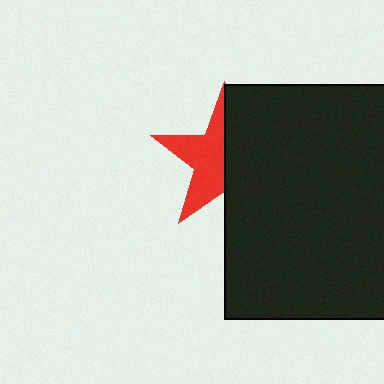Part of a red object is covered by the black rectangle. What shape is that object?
It is a star.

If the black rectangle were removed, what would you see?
You would see the complete red star.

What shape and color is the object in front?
The object in front is a black rectangle.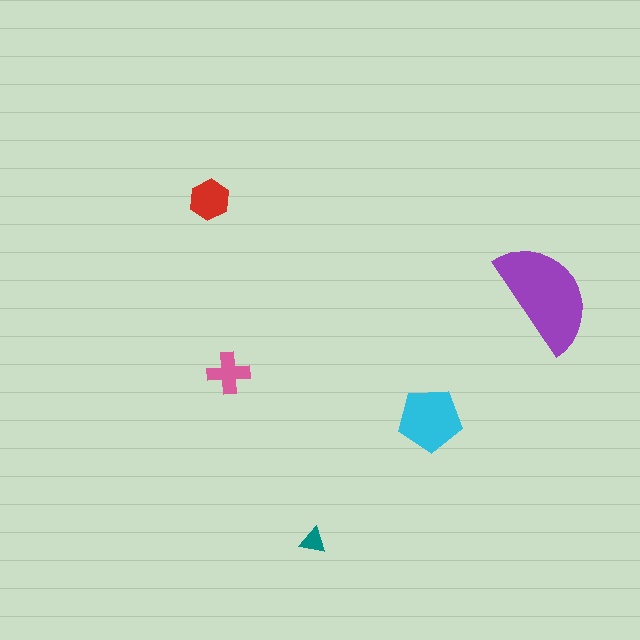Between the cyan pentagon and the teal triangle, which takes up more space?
The cyan pentagon.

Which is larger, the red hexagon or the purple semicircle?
The purple semicircle.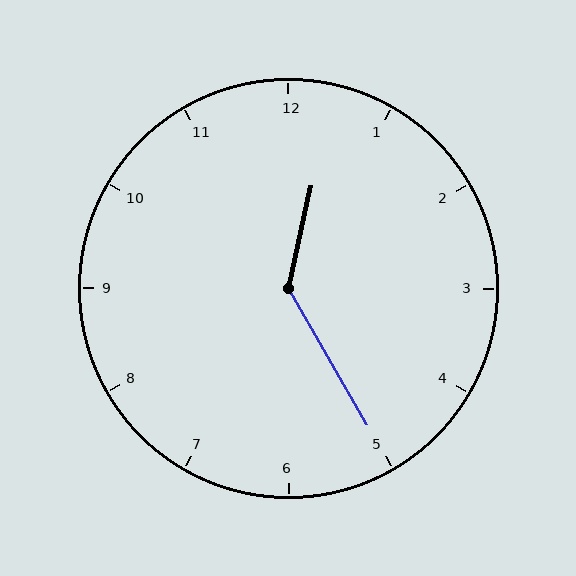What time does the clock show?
12:25.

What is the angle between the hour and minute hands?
Approximately 138 degrees.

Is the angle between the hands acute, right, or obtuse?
It is obtuse.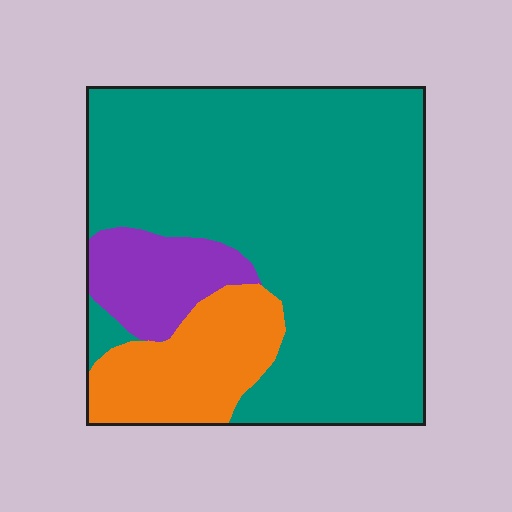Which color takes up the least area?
Purple, at roughly 10%.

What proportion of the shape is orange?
Orange covers around 15% of the shape.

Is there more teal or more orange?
Teal.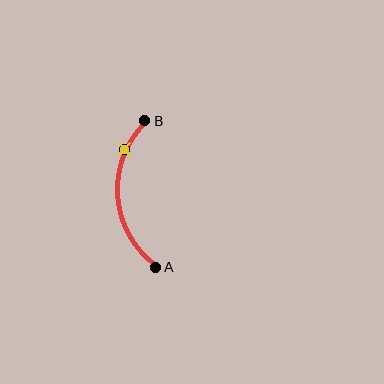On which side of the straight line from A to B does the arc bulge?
The arc bulges to the left of the straight line connecting A and B.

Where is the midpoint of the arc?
The arc midpoint is the point on the curve farthest from the straight line joining A and B. It sits to the left of that line.